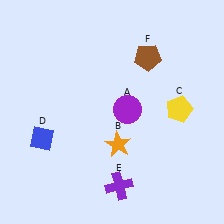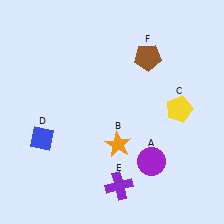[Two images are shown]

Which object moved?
The purple circle (A) moved down.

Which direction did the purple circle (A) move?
The purple circle (A) moved down.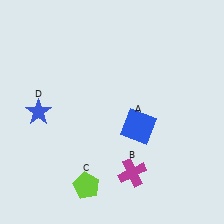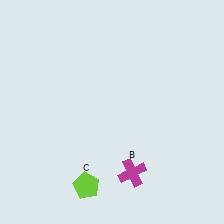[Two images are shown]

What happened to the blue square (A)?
The blue square (A) was removed in Image 2. It was in the bottom-right area of Image 1.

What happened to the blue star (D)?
The blue star (D) was removed in Image 2. It was in the bottom-left area of Image 1.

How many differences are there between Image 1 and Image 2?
There are 2 differences between the two images.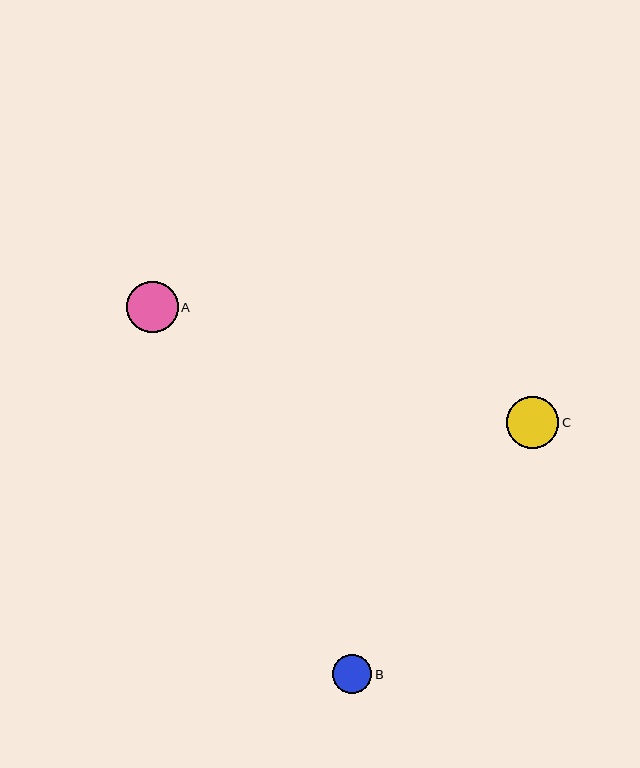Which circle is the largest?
Circle C is the largest with a size of approximately 52 pixels.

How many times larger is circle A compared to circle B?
Circle A is approximately 1.3 times the size of circle B.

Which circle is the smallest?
Circle B is the smallest with a size of approximately 39 pixels.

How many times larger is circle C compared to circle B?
Circle C is approximately 1.3 times the size of circle B.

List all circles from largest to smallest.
From largest to smallest: C, A, B.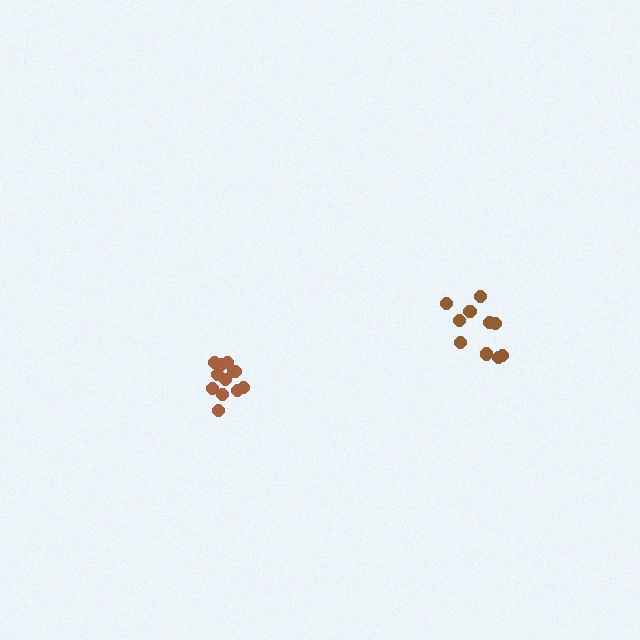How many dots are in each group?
Group 1: 10 dots, Group 2: 12 dots (22 total).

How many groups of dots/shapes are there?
There are 2 groups.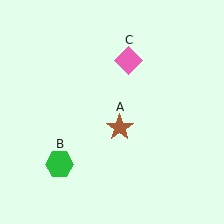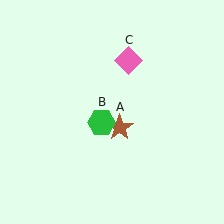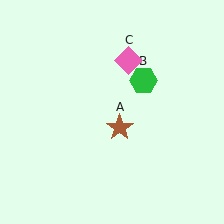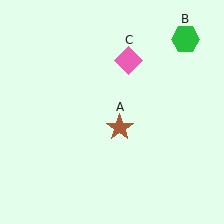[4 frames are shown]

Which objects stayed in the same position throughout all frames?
Brown star (object A) and pink diamond (object C) remained stationary.